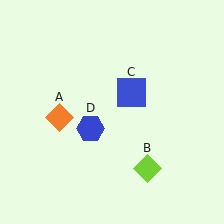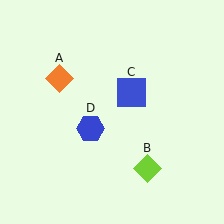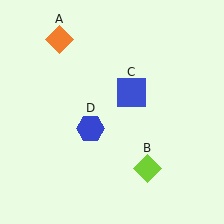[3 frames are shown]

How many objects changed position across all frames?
1 object changed position: orange diamond (object A).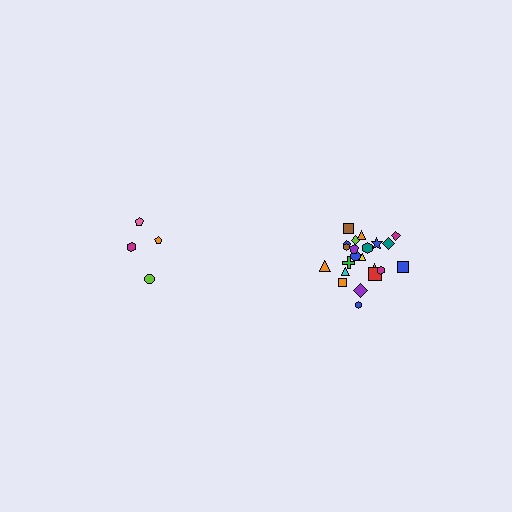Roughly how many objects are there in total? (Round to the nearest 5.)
Roughly 25 objects in total.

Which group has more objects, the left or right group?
The right group.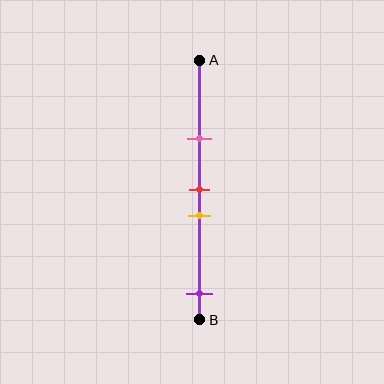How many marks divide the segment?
There are 4 marks dividing the segment.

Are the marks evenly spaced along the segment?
No, the marks are not evenly spaced.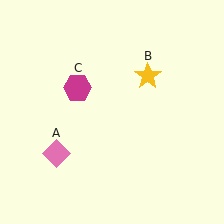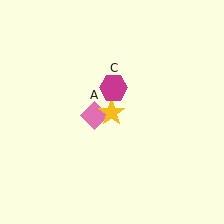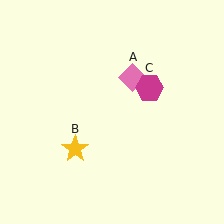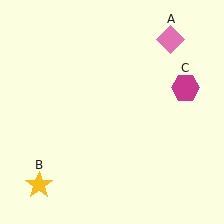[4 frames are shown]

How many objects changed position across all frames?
3 objects changed position: pink diamond (object A), yellow star (object B), magenta hexagon (object C).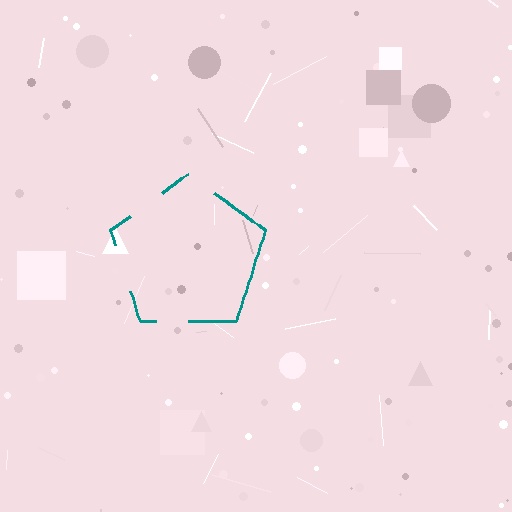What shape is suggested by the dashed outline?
The dashed outline suggests a pentagon.